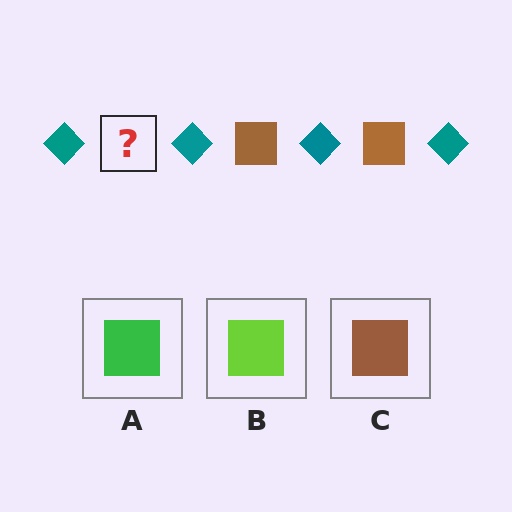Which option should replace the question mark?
Option C.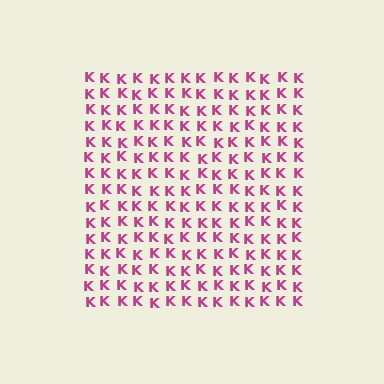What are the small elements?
The small elements are letter K's.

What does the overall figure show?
The overall figure shows a square.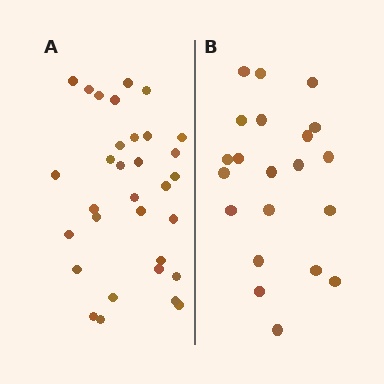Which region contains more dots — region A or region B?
Region A (the left region) has more dots.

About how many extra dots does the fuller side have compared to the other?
Region A has roughly 12 or so more dots than region B.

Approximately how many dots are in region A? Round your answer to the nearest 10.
About 30 dots. (The exact count is 32, which rounds to 30.)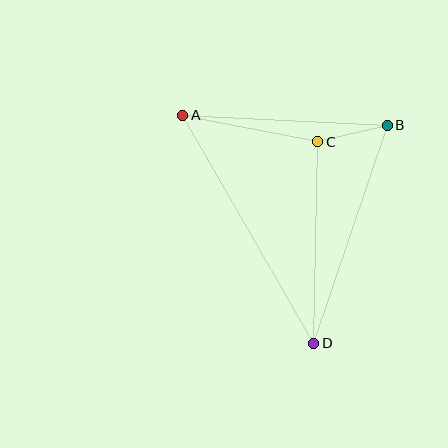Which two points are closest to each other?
Points B and C are closest to each other.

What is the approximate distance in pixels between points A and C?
The distance between A and C is approximately 137 pixels.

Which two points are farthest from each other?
Points A and D are farthest from each other.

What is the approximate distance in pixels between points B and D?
The distance between B and D is approximately 230 pixels.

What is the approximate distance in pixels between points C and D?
The distance between C and D is approximately 202 pixels.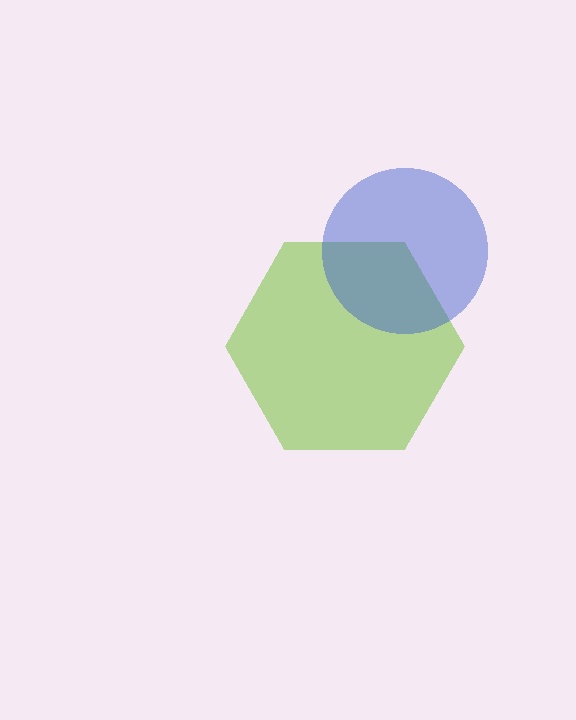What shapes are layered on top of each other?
The layered shapes are: a lime hexagon, a blue circle.